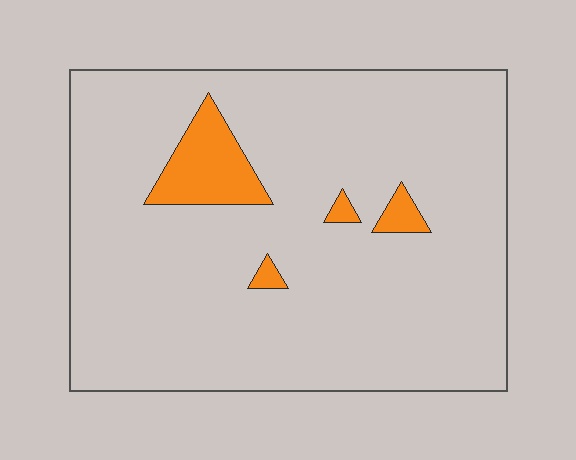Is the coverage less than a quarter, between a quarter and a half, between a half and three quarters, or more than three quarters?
Less than a quarter.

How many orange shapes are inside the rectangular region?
4.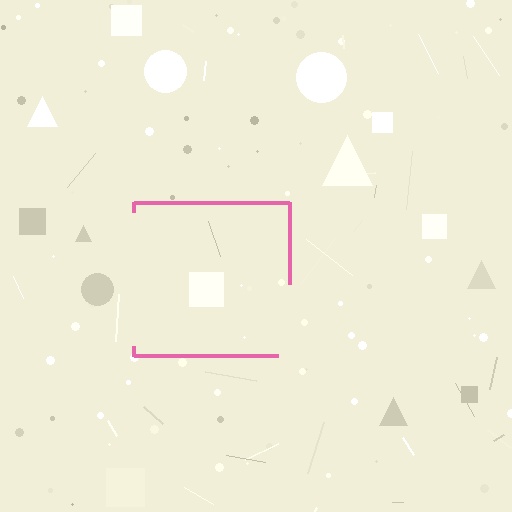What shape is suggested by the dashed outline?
The dashed outline suggests a square.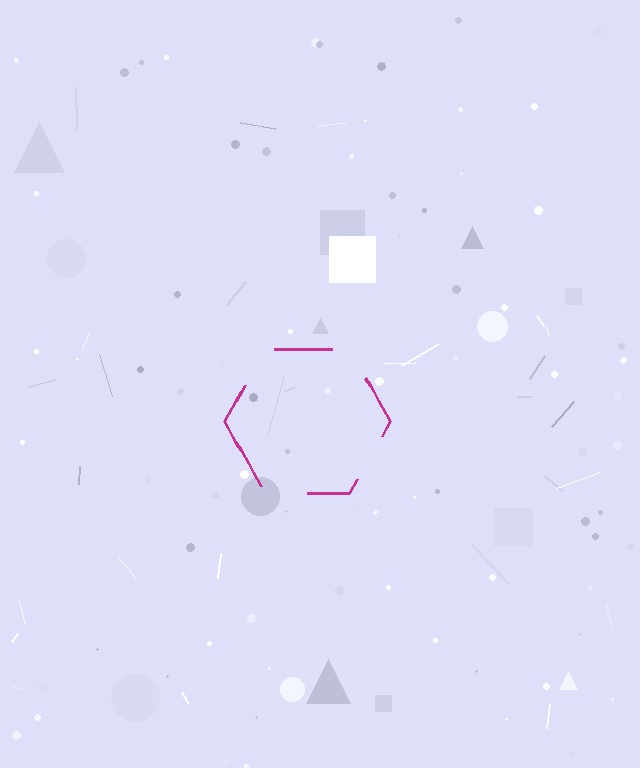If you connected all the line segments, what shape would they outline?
They would outline a hexagon.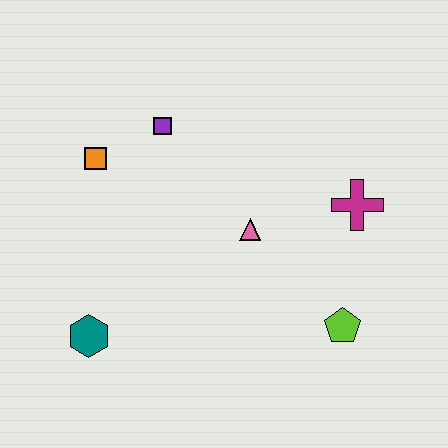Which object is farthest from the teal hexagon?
The magenta cross is farthest from the teal hexagon.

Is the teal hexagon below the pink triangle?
Yes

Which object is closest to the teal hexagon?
The orange square is closest to the teal hexagon.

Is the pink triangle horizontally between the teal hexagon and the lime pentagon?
Yes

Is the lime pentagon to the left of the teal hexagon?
No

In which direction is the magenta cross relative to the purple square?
The magenta cross is to the right of the purple square.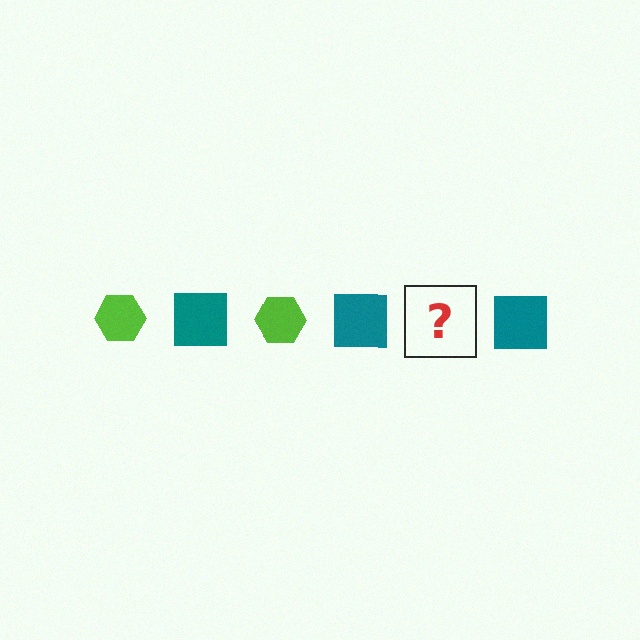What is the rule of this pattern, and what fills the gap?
The rule is that the pattern alternates between lime hexagon and teal square. The gap should be filled with a lime hexagon.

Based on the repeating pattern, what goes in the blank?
The blank should be a lime hexagon.